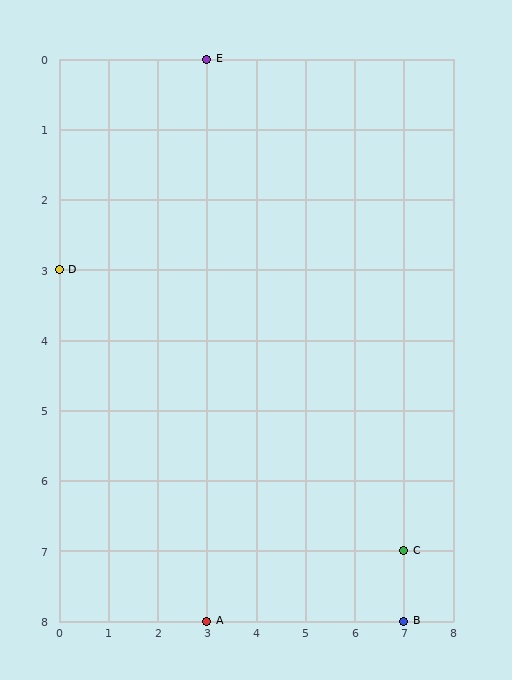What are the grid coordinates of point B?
Point B is at grid coordinates (7, 8).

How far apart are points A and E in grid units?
Points A and E are 8 rows apart.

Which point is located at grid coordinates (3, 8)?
Point A is at (3, 8).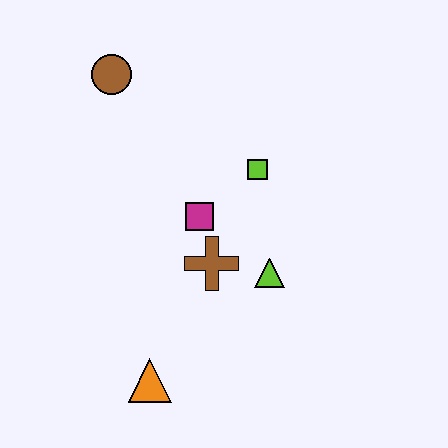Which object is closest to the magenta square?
The brown cross is closest to the magenta square.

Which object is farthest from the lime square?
The orange triangle is farthest from the lime square.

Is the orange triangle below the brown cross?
Yes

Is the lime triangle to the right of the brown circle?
Yes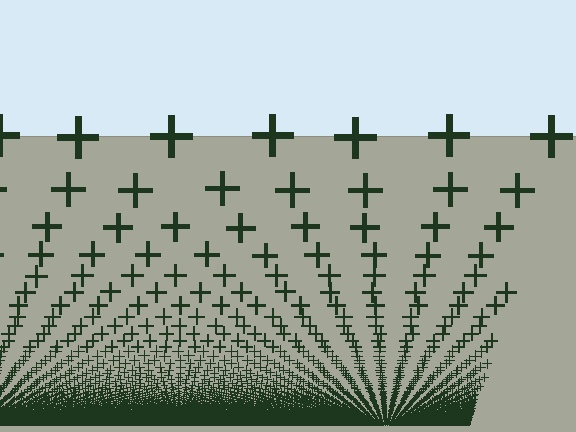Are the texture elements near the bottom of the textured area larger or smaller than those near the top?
Smaller. The gradient is inverted — elements near the bottom are smaller and denser.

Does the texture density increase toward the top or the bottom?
Density increases toward the bottom.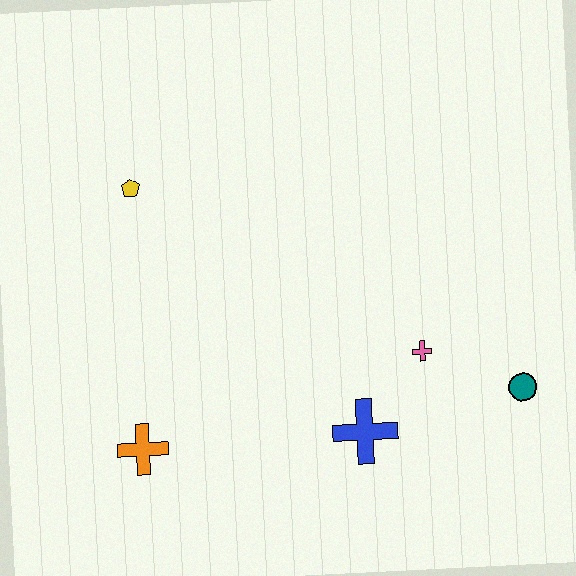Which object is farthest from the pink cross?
The yellow pentagon is farthest from the pink cross.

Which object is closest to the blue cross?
The pink cross is closest to the blue cross.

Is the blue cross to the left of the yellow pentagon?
No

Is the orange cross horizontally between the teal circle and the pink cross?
No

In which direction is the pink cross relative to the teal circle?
The pink cross is to the left of the teal circle.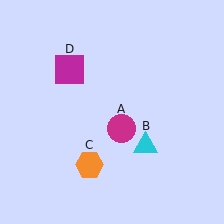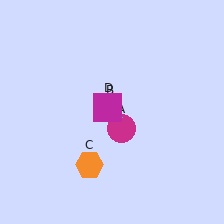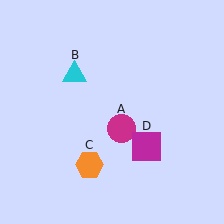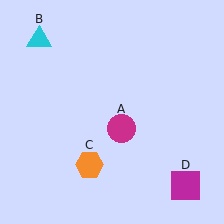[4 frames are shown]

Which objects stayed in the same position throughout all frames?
Magenta circle (object A) and orange hexagon (object C) remained stationary.